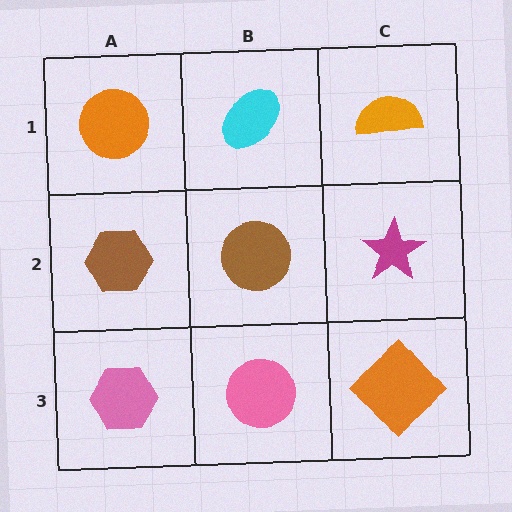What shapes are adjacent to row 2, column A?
An orange circle (row 1, column A), a pink hexagon (row 3, column A), a brown circle (row 2, column B).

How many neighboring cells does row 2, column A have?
3.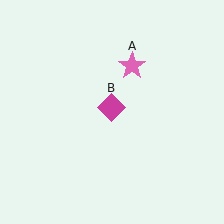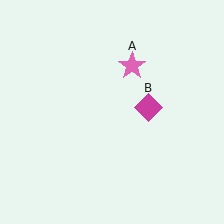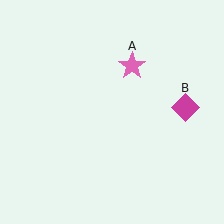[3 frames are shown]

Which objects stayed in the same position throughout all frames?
Pink star (object A) remained stationary.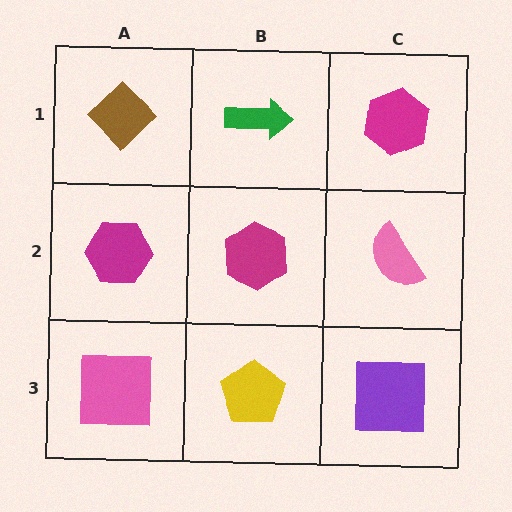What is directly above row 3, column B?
A magenta hexagon.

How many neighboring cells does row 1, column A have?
2.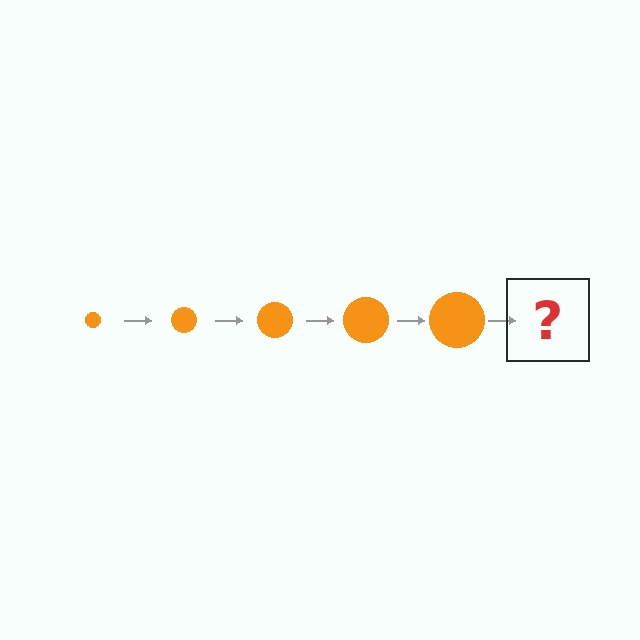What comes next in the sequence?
The next element should be an orange circle, larger than the previous one.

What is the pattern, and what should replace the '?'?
The pattern is that the circle gets progressively larger each step. The '?' should be an orange circle, larger than the previous one.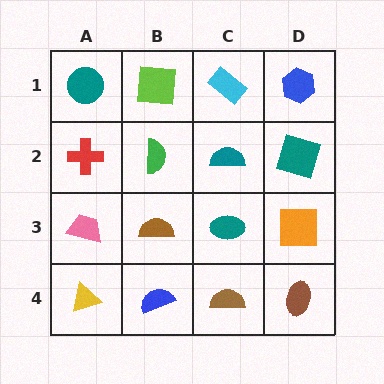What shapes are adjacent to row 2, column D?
A blue hexagon (row 1, column D), an orange square (row 3, column D), a teal semicircle (row 2, column C).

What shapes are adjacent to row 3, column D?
A teal square (row 2, column D), a brown ellipse (row 4, column D), a teal ellipse (row 3, column C).